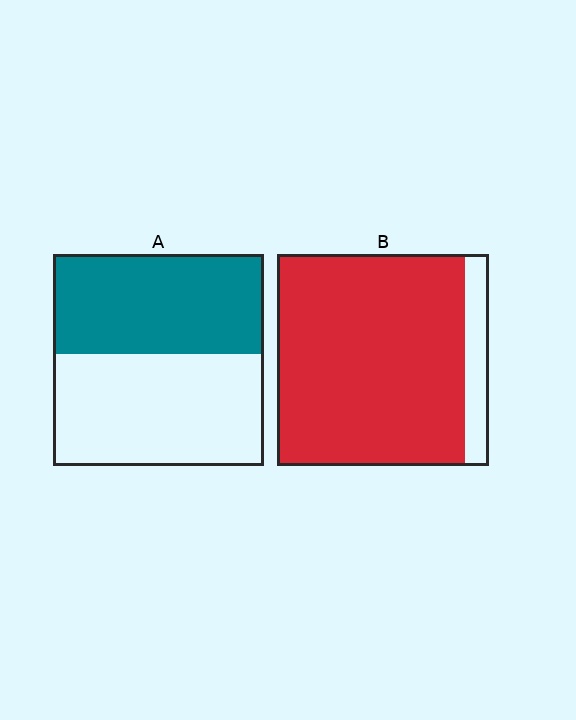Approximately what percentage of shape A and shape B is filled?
A is approximately 45% and B is approximately 90%.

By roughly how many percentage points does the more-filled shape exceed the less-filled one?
By roughly 40 percentage points (B over A).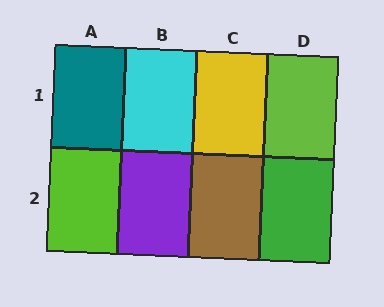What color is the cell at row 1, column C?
Yellow.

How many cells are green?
1 cell is green.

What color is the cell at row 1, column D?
Lime.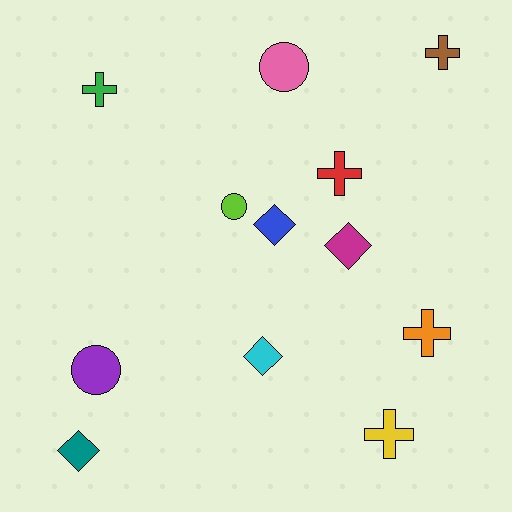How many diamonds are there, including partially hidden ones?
There are 4 diamonds.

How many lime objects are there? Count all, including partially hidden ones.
There is 1 lime object.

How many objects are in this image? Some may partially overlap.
There are 12 objects.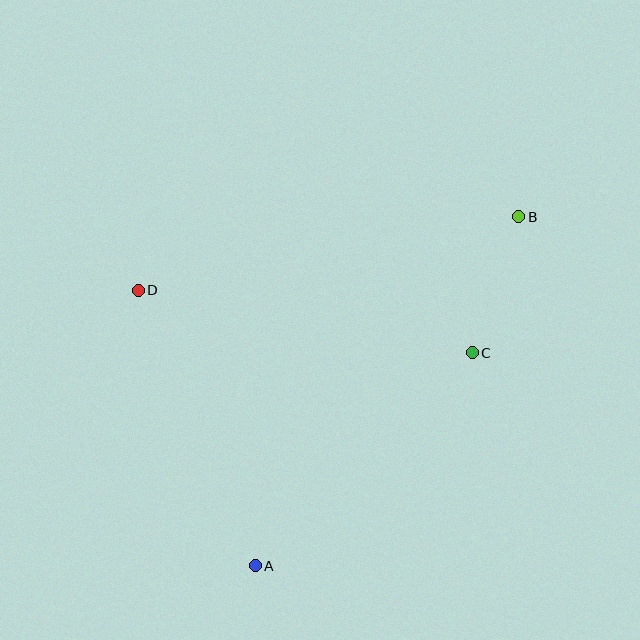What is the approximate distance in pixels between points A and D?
The distance between A and D is approximately 300 pixels.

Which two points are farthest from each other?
Points A and B are farthest from each other.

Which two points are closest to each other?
Points B and C are closest to each other.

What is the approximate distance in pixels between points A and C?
The distance between A and C is approximately 304 pixels.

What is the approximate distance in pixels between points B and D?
The distance between B and D is approximately 387 pixels.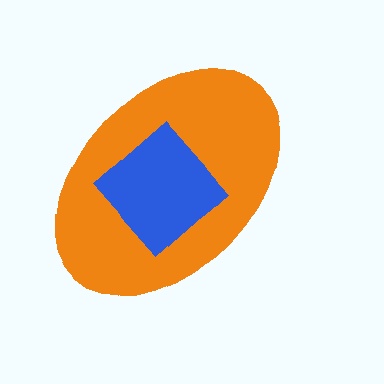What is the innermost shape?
The blue diamond.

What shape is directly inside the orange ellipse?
The blue diamond.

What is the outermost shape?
The orange ellipse.